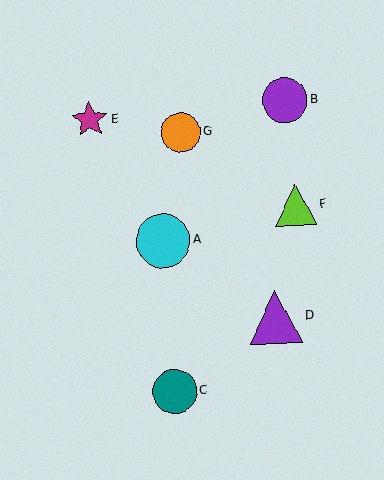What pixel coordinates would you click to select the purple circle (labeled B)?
Click at (285, 100) to select the purple circle B.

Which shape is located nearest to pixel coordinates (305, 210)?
The lime triangle (labeled F) at (296, 205) is nearest to that location.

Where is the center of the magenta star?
The center of the magenta star is at (90, 120).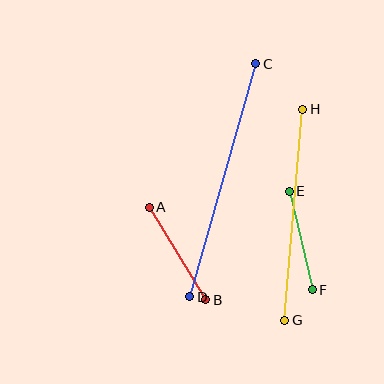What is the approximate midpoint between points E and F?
The midpoint is at approximately (301, 241) pixels.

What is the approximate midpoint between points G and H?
The midpoint is at approximately (294, 215) pixels.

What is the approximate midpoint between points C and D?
The midpoint is at approximately (223, 180) pixels.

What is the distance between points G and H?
The distance is approximately 211 pixels.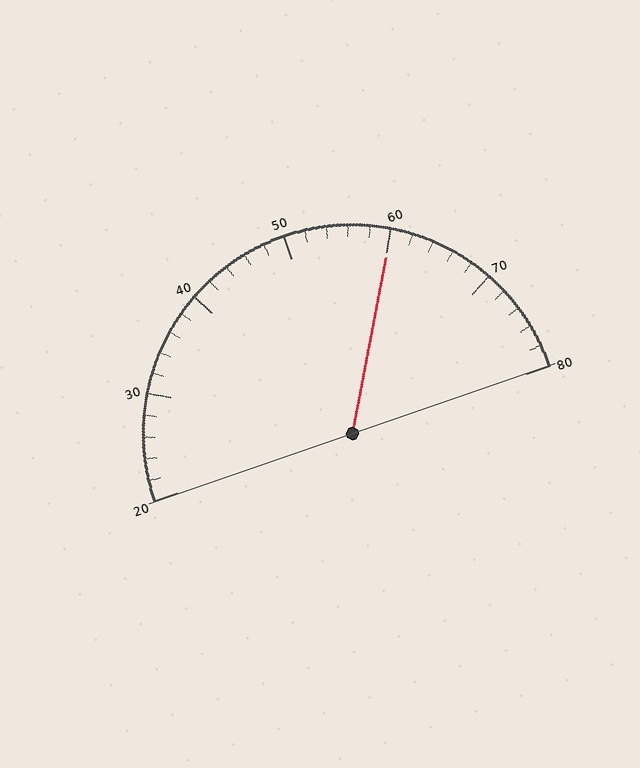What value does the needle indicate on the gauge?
The needle indicates approximately 60.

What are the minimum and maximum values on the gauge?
The gauge ranges from 20 to 80.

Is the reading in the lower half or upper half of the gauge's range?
The reading is in the upper half of the range (20 to 80).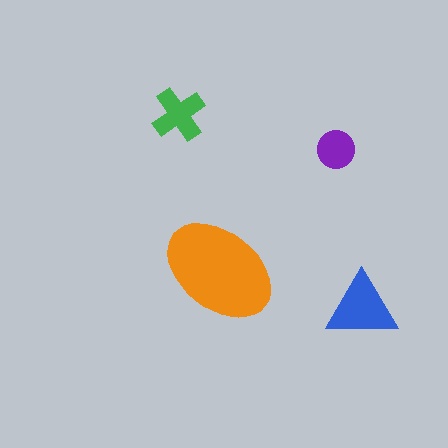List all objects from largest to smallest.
The orange ellipse, the blue triangle, the green cross, the purple circle.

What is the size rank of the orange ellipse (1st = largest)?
1st.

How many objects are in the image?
There are 4 objects in the image.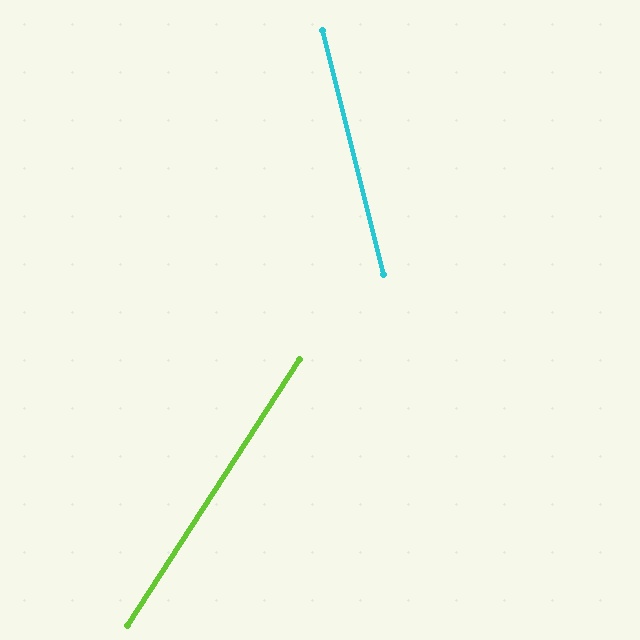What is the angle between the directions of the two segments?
Approximately 47 degrees.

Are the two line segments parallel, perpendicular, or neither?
Neither parallel nor perpendicular — they differ by about 47°.